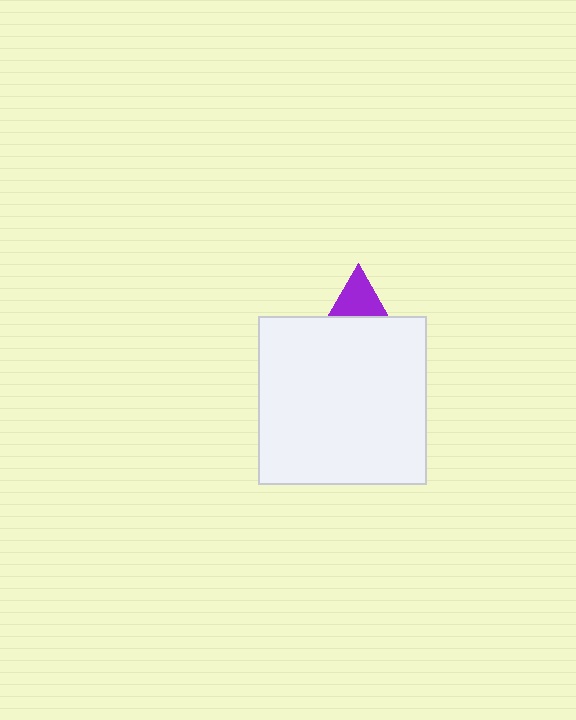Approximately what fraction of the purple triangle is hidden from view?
Roughly 53% of the purple triangle is hidden behind the white square.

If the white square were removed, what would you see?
You would see the complete purple triangle.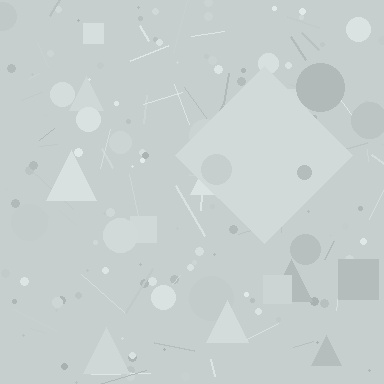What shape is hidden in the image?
A diamond is hidden in the image.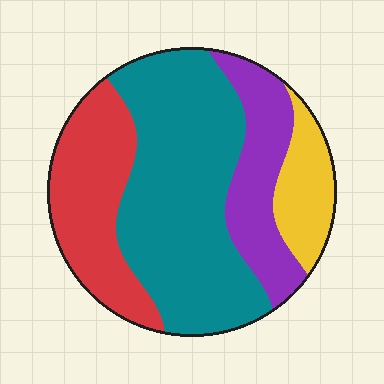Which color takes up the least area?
Yellow, at roughly 10%.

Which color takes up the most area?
Teal, at roughly 45%.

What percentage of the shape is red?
Red takes up about one quarter (1/4) of the shape.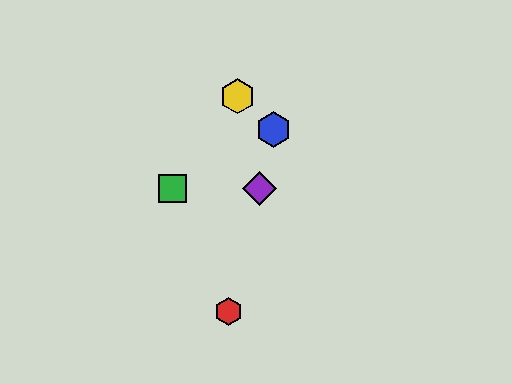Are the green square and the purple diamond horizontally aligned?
Yes, both are at y≈188.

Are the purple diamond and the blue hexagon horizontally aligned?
No, the purple diamond is at y≈188 and the blue hexagon is at y≈129.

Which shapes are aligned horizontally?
The green square, the purple diamond are aligned horizontally.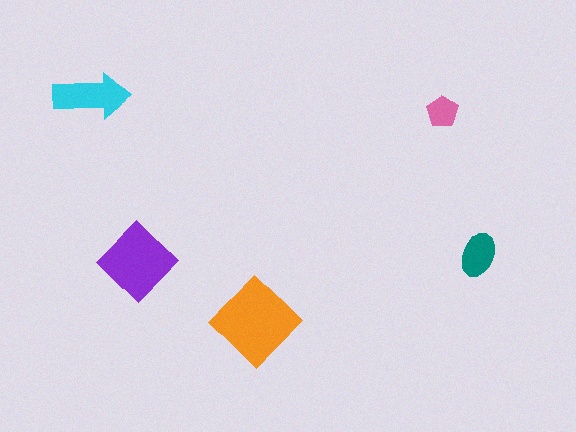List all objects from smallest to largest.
The pink pentagon, the teal ellipse, the cyan arrow, the purple diamond, the orange diamond.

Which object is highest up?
The cyan arrow is topmost.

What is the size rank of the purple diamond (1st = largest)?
2nd.